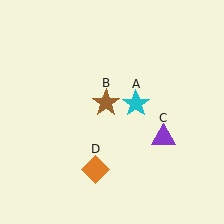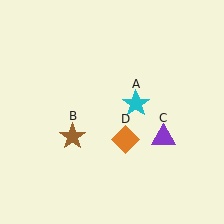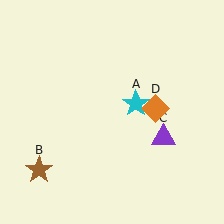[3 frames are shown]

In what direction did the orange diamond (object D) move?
The orange diamond (object D) moved up and to the right.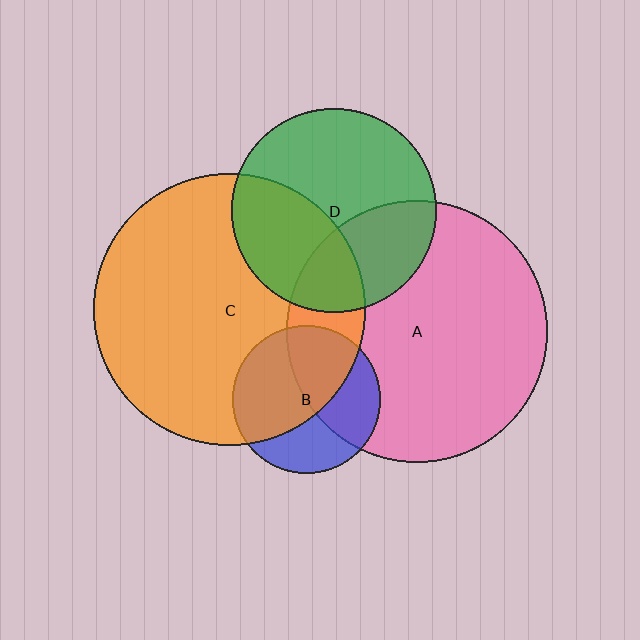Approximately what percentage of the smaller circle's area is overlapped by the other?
Approximately 40%.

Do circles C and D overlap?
Yes.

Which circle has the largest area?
Circle C (orange).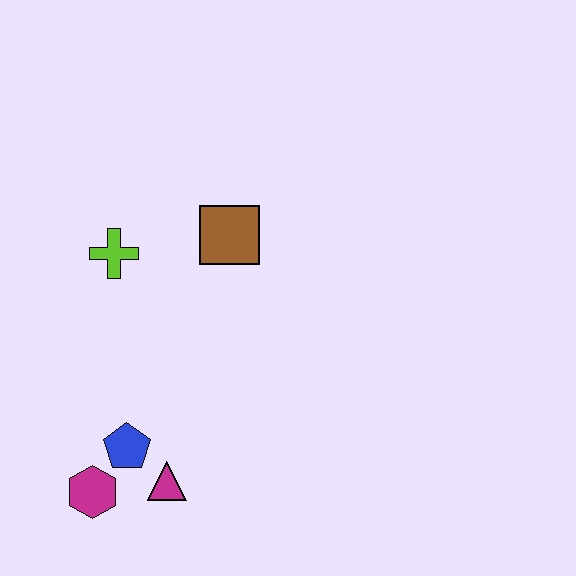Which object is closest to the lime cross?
The brown square is closest to the lime cross.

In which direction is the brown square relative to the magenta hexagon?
The brown square is above the magenta hexagon.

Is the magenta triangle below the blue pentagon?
Yes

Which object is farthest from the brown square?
The magenta hexagon is farthest from the brown square.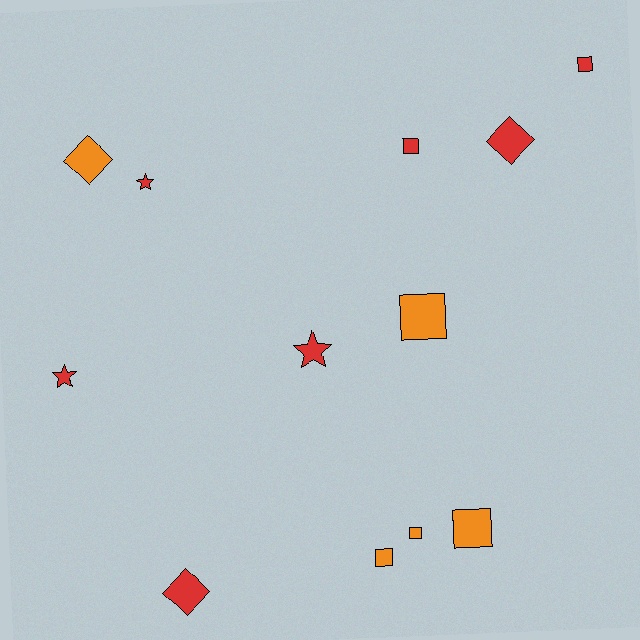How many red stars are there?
There are 3 red stars.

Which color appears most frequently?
Red, with 7 objects.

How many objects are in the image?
There are 12 objects.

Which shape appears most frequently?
Square, with 6 objects.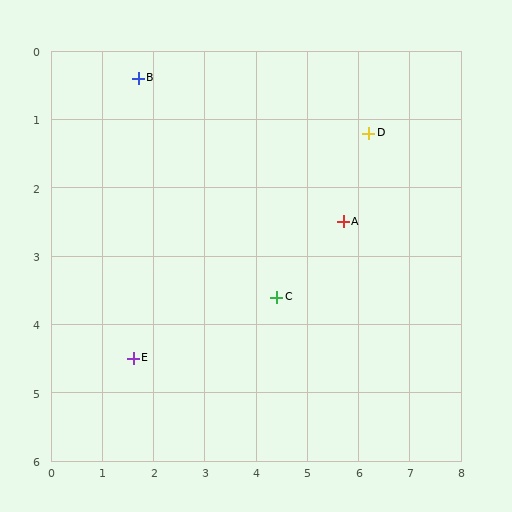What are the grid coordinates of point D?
Point D is at approximately (6.2, 1.2).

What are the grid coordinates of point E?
Point E is at approximately (1.6, 4.5).